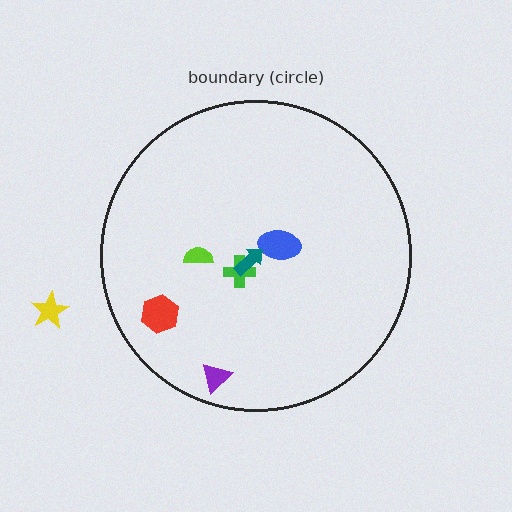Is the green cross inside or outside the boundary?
Inside.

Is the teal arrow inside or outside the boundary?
Inside.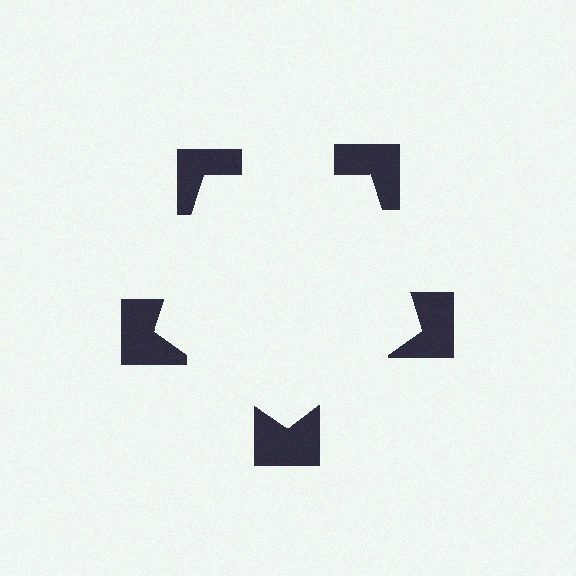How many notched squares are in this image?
There are 5 — one at each vertex of the illusory pentagon.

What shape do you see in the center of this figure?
An illusory pentagon — its edges are inferred from the aligned wedge cuts in the notched squares, not physically drawn.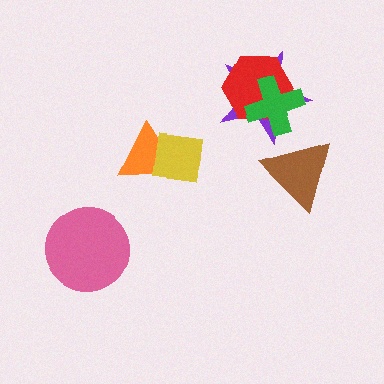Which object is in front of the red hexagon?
The green cross is in front of the red hexagon.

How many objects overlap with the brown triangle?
0 objects overlap with the brown triangle.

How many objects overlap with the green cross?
2 objects overlap with the green cross.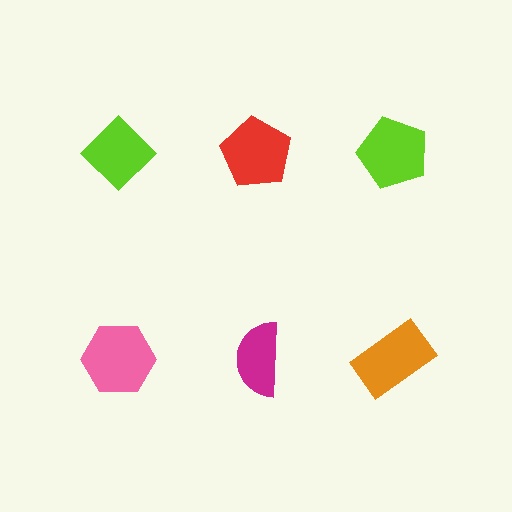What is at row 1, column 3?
A lime pentagon.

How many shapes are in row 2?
3 shapes.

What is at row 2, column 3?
An orange rectangle.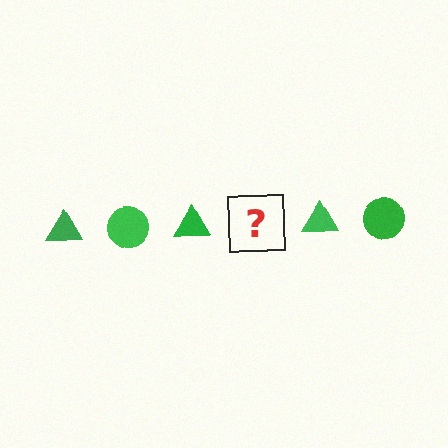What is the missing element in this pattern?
The missing element is a green circle.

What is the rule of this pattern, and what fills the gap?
The rule is that the pattern cycles through triangle, circle shapes in green. The gap should be filled with a green circle.